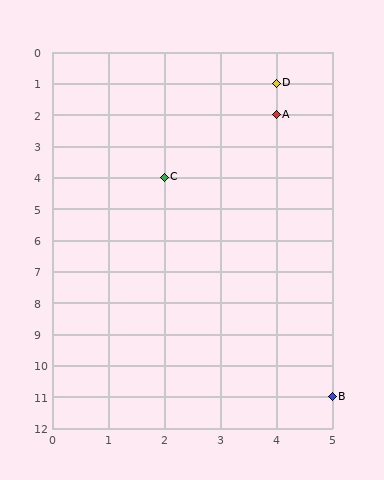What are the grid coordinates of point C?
Point C is at grid coordinates (2, 4).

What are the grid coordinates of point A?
Point A is at grid coordinates (4, 2).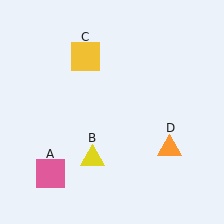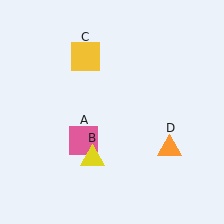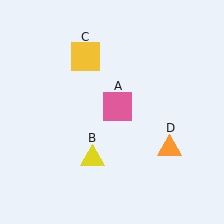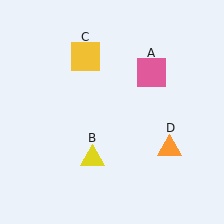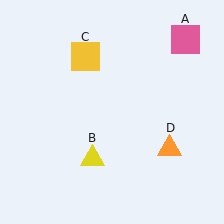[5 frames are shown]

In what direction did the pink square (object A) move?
The pink square (object A) moved up and to the right.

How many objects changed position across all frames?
1 object changed position: pink square (object A).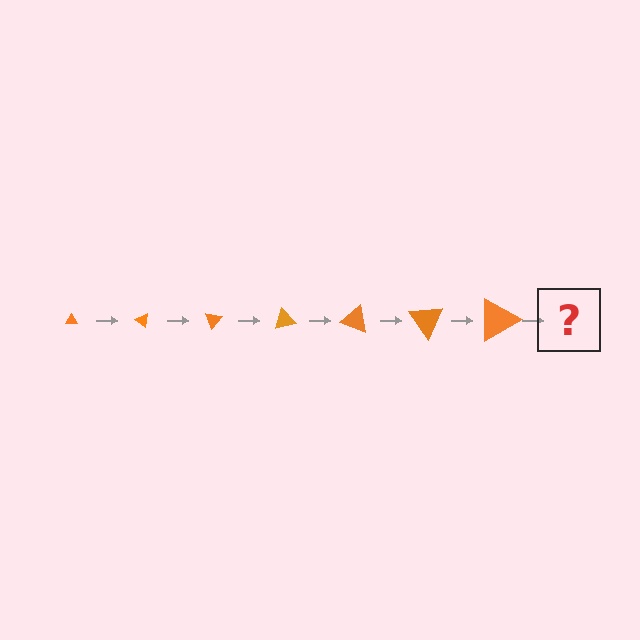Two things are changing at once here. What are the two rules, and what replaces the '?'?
The two rules are that the triangle grows larger each step and it rotates 35 degrees each step. The '?' should be a triangle, larger than the previous one and rotated 245 degrees from the start.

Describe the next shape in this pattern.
It should be a triangle, larger than the previous one and rotated 245 degrees from the start.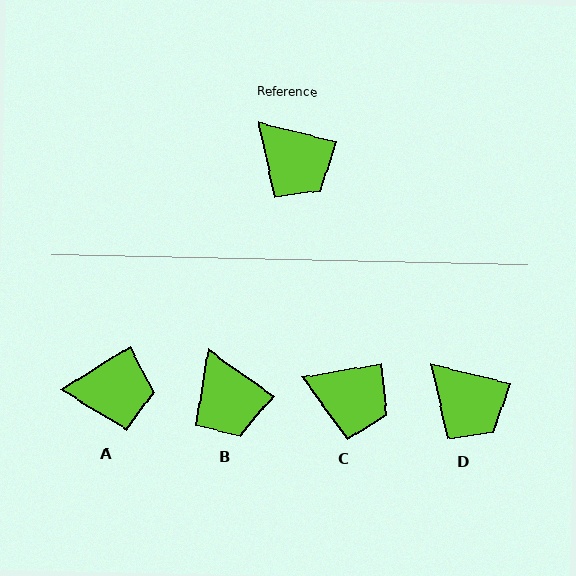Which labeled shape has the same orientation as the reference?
D.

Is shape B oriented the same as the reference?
No, it is off by about 22 degrees.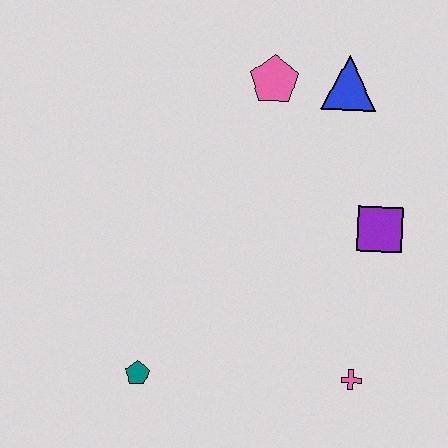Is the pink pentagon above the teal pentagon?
Yes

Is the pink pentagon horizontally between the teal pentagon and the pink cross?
Yes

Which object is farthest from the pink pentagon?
The teal pentagon is farthest from the pink pentagon.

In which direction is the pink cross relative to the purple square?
The pink cross is below the purple square.